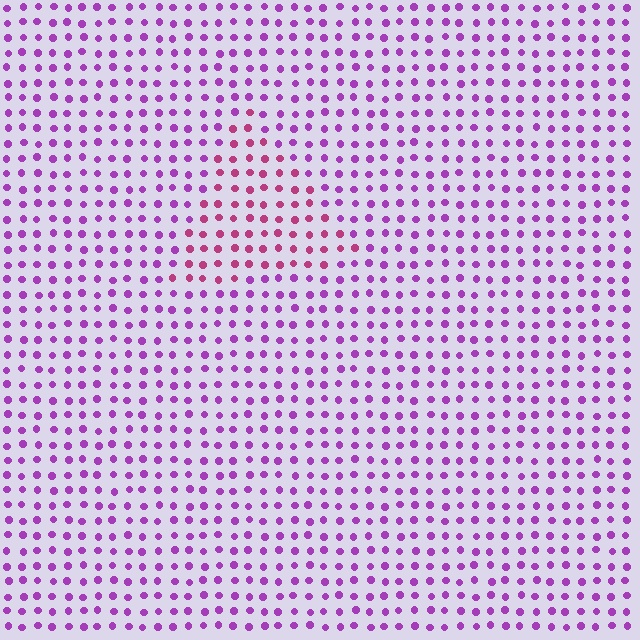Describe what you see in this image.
The image is filled with small purple elements in a uniform arrangement. A triangle-shaped region is visible where the elements are tinted to a slightly different hue, forming a subtle color boundary.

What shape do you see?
I see a triangle.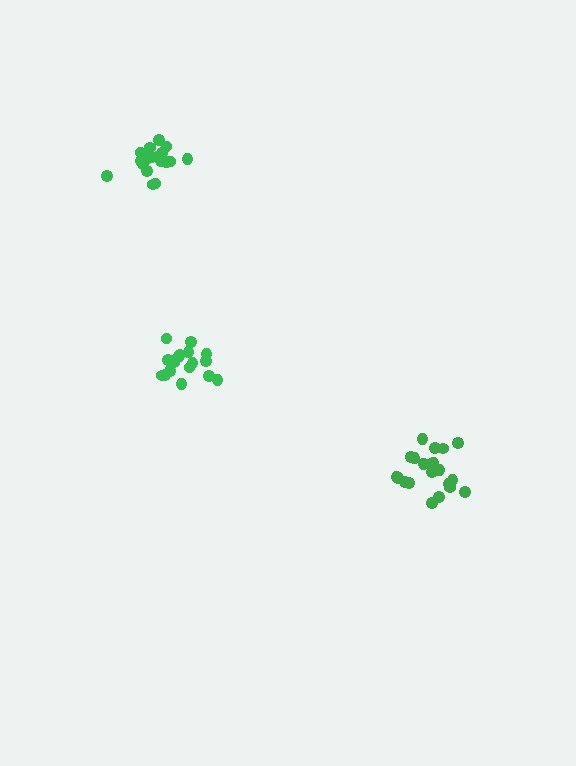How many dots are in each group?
Group 1: 21 dots, Group 2: 17 dots, Group 3: 18 dots (56 total).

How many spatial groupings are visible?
There are 3 spatial groupings.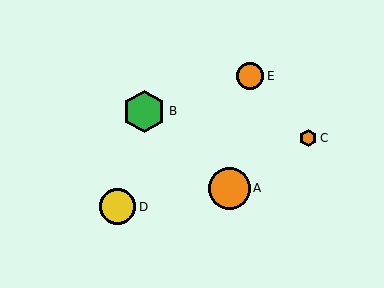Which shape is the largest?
The green hexagon (labeled B) is the largest.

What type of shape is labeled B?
Shape B is a green hexagon.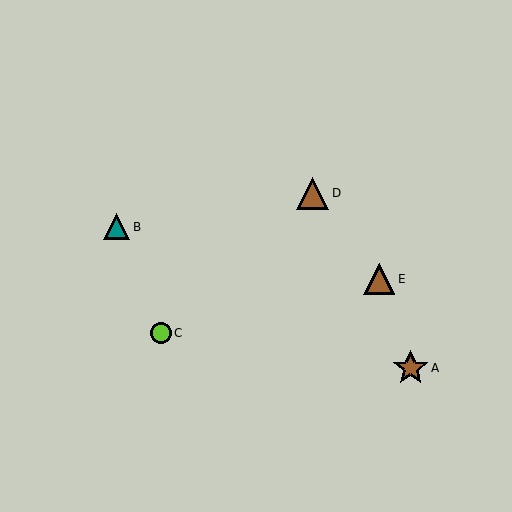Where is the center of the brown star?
The center of the brown star is at (411, 368).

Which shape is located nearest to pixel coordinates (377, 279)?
The brown triangle (labeled E) at (379, 279) is nearest to that location.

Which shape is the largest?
The brown star (labeled A) is the largest.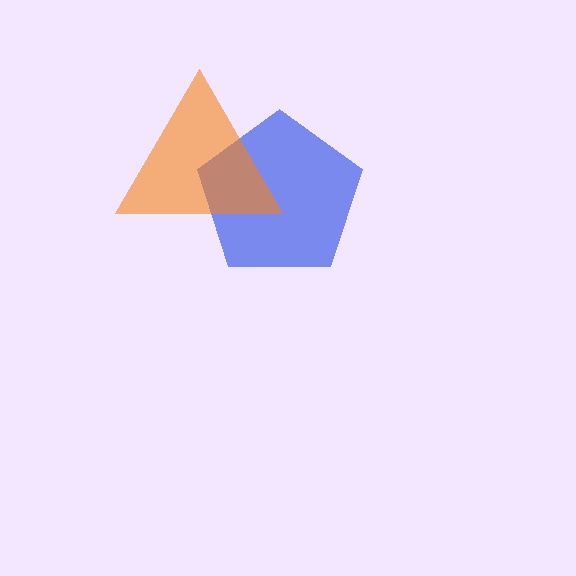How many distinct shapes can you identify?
There are 2 distinct shapes: a blue pentagon, an orange triangle.